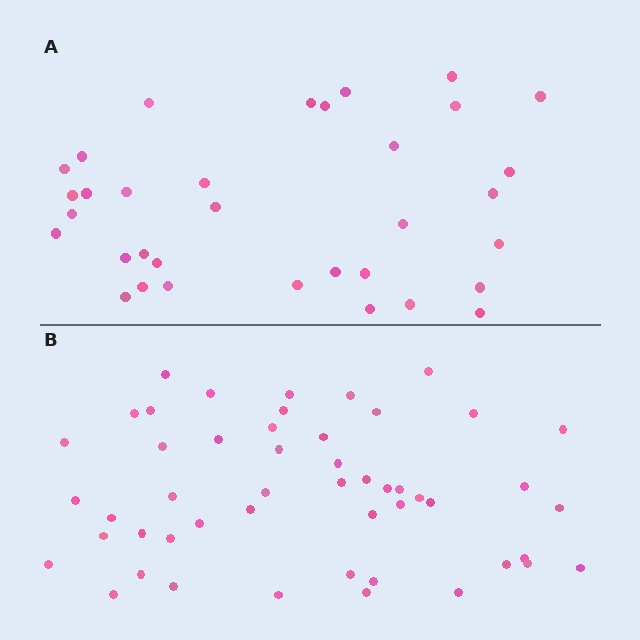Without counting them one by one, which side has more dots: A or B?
Region B (the bottom region) has more dots.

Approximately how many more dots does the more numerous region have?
Region B has approximately 15 more dots than region A.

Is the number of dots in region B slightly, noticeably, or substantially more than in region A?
Region B has substantially more. The ratio is roughly 1.5 to 1.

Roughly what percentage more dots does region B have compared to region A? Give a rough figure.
About 45% more.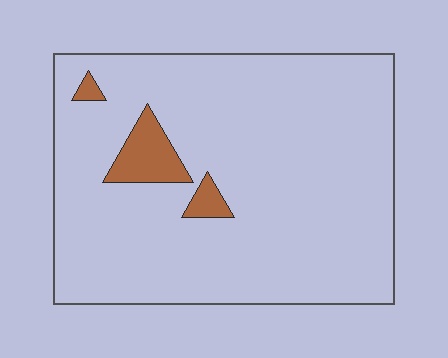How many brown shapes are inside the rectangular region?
3.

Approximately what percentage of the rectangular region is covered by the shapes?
Approximately 5%.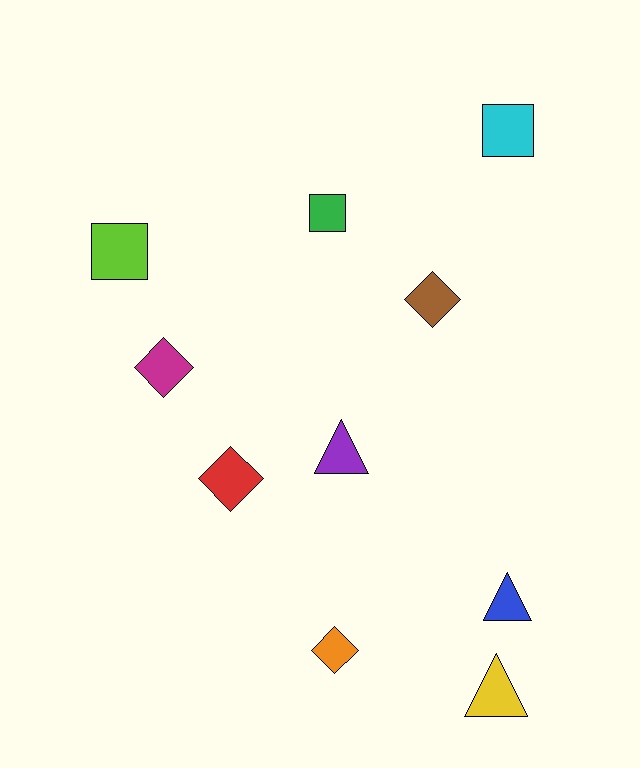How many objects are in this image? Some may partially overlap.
There are 10 objects.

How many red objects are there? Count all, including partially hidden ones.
There is 1 red object.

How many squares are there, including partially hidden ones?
There are 3 squares.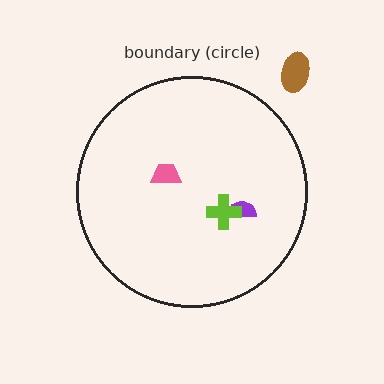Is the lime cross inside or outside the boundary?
Inside.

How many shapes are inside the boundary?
3 inside, 1 outside.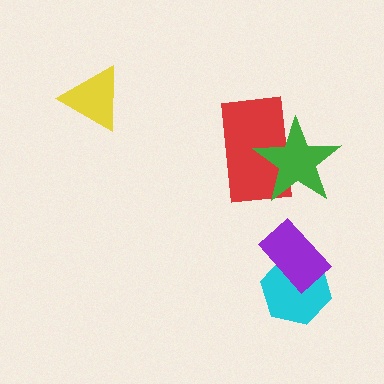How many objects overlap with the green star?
1 object overlaps with the green star.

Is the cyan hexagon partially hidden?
Yes, it is partially covered by another shape.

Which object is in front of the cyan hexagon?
The purple rectangle is in front of the cyan hexagon.